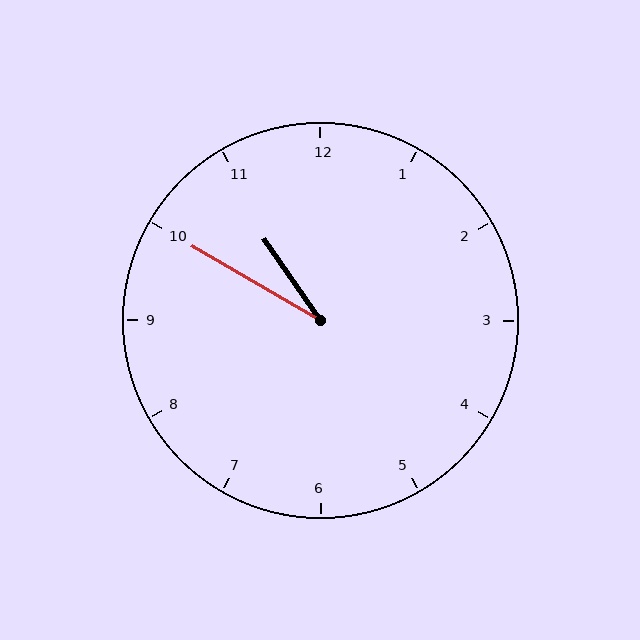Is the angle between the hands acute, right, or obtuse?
It is acute.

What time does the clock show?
10:50.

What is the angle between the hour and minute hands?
Approximately 25 degrees.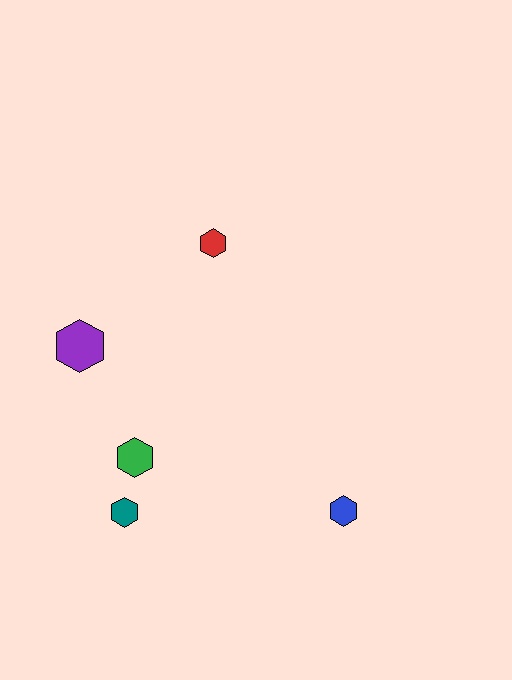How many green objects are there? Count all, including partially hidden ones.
There is 1 green object.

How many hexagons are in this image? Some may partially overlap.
There are 5 hexagons.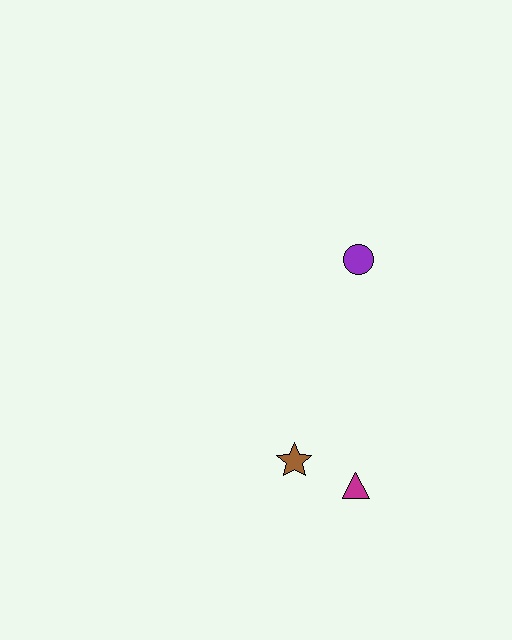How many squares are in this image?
There are no squares.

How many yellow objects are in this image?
There are no yellow objects.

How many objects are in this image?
There are 3 objects.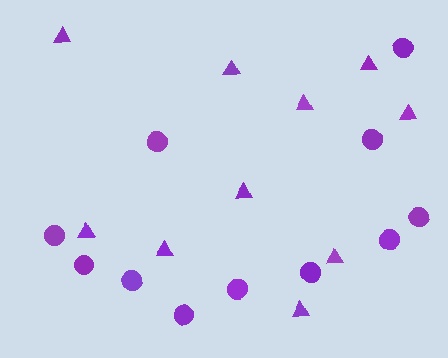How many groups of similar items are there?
There are 2 groups: one group of circles (11) and one group of triangles (10).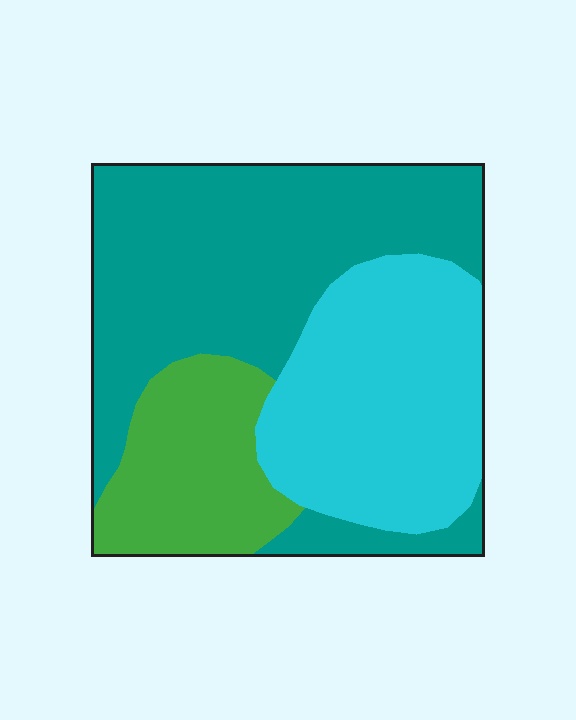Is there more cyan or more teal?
Teal.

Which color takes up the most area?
Teal, at roughly 50%.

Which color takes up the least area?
Green, at roughly 20%.